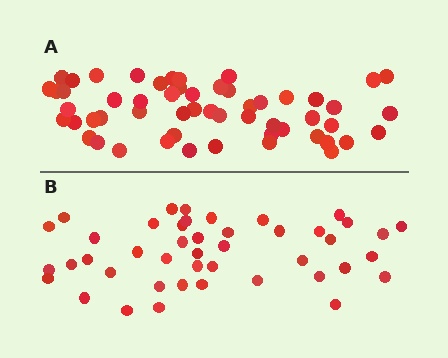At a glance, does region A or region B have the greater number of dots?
Region A (the top region) has more dots.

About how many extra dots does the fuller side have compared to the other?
Region A has roughly 12 or so more dots than region B.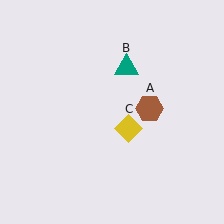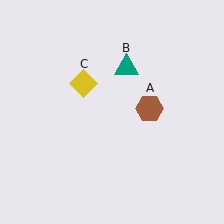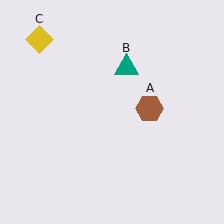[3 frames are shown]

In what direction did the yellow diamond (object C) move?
The yellow diamond (object C) moved up and to the left.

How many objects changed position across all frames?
1 object changed position: yellow diamond (object C).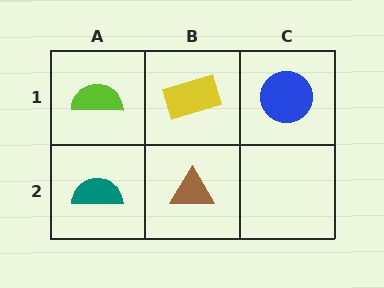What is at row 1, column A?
A lime semicircle.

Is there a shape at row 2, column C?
No, that cell is empty.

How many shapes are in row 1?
3 shapes.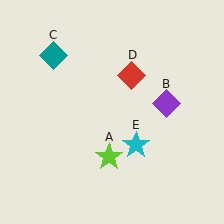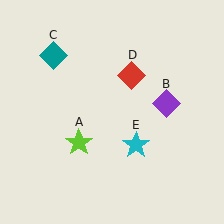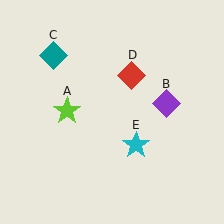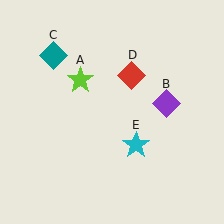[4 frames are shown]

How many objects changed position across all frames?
1 object changed position: lime star (object A).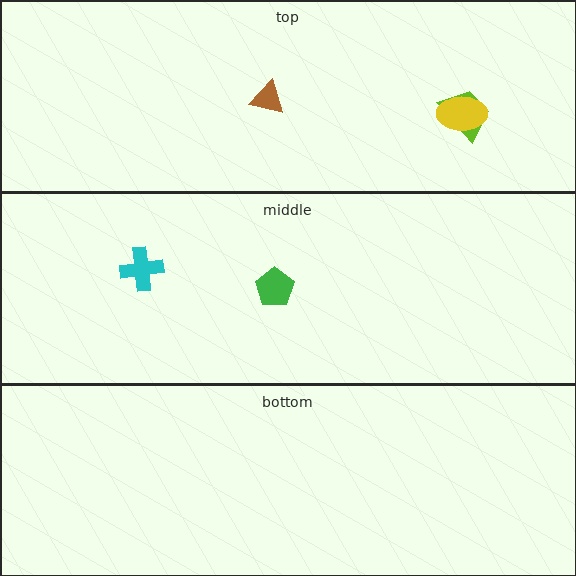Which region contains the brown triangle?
The top region.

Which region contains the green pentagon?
The middle region.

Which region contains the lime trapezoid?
The top region.